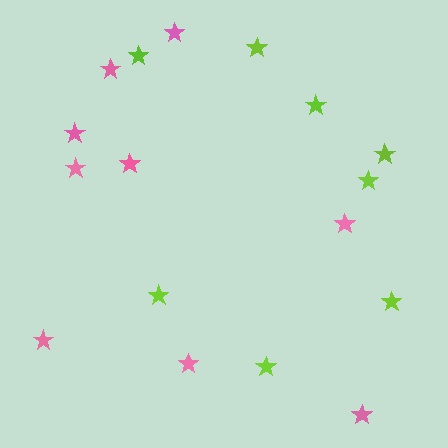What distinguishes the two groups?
There are 2 groups: one group of lime stars (8) and one group of pink stars (9).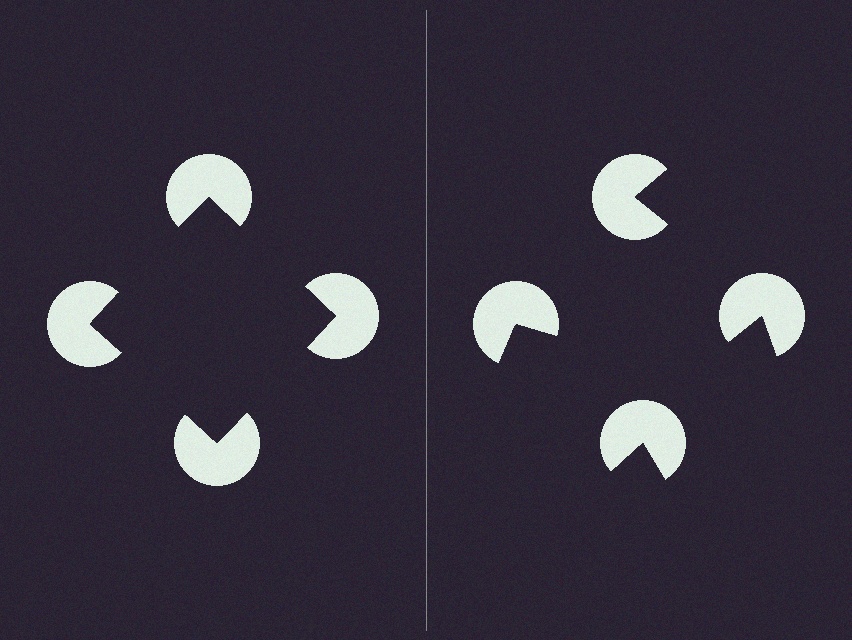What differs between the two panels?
The pac-man discs are positioned identically on both sides; only the wedge orientations differ. On the left they align to a square; on the right they are misaligned.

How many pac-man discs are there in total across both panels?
8 — 4 on each side.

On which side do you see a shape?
An illusory square appears on the left side. On the right side the wedge cuts are rotated, so no coherent shape forms.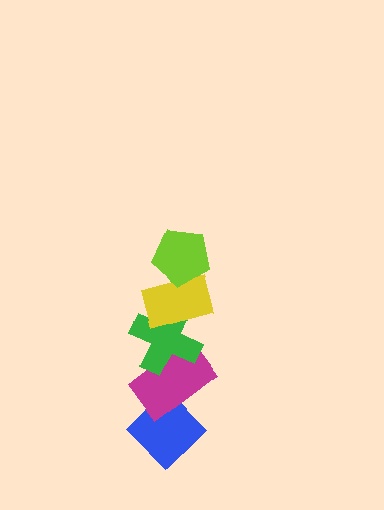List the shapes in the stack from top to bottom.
From top to bottom: the lime pentagon, the yellow rectangle, the green cross, the magenta rectangle, the blue diamond.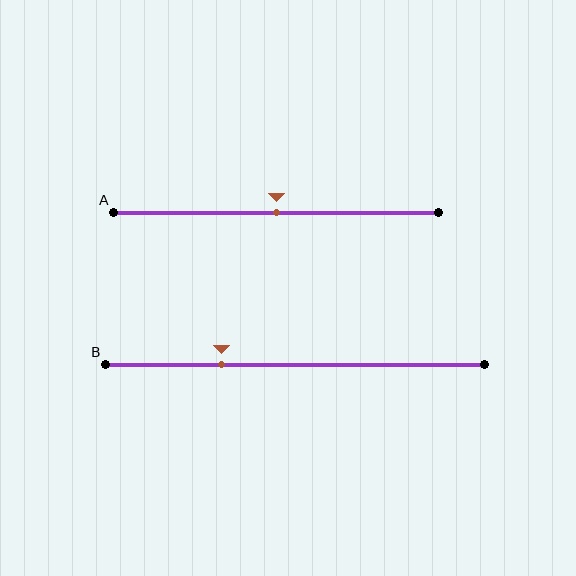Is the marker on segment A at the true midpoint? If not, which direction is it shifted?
Yes, the marker on segment A is at the true midpoint.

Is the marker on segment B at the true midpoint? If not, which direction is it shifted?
No, the marker on segment B is shifted to the left by about 19% of the segment length.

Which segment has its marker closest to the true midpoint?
Segment A has its marker closest to the true midpoint.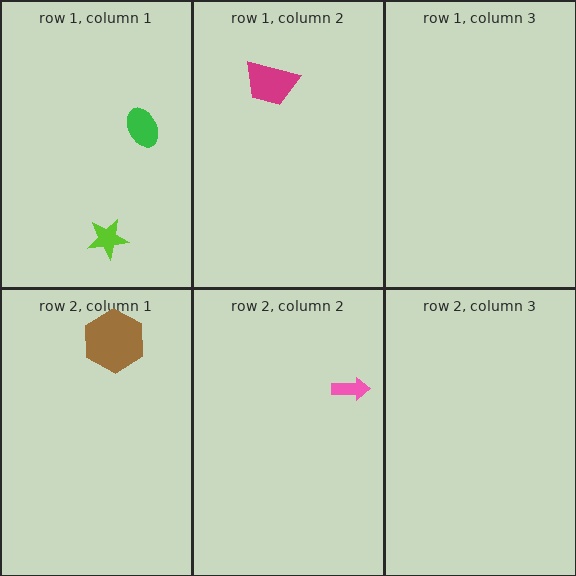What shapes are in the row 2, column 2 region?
The pink arrow.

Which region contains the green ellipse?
The row 1, column 1 region.